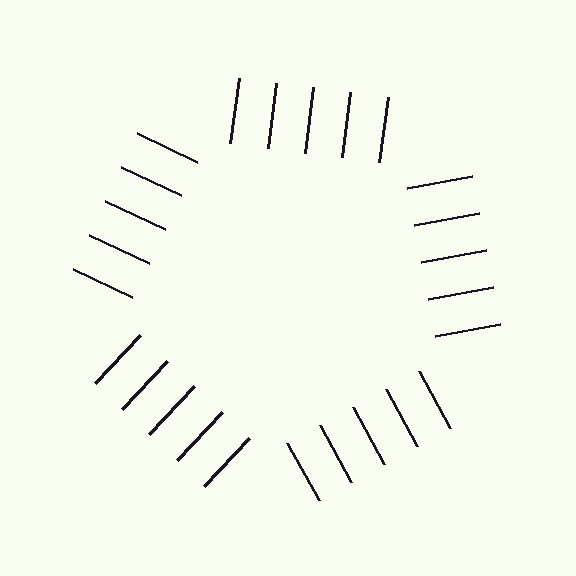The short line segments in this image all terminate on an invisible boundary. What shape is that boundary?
An illusory pentagon — the line segments terminate on its edges but no continuous stroke is drawn.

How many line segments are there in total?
25 — 5 along each of the 5 edges.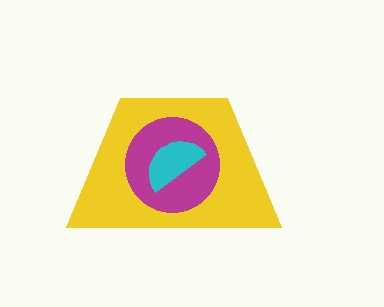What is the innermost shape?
The cyan semicircle.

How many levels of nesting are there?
3.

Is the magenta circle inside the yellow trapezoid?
Yes.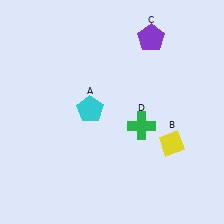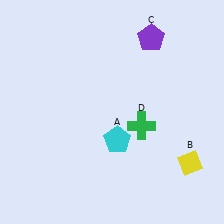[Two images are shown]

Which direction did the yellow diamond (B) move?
The yellow diamond (B) moved down.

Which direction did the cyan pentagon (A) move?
The cyan pentagon (A) moved down.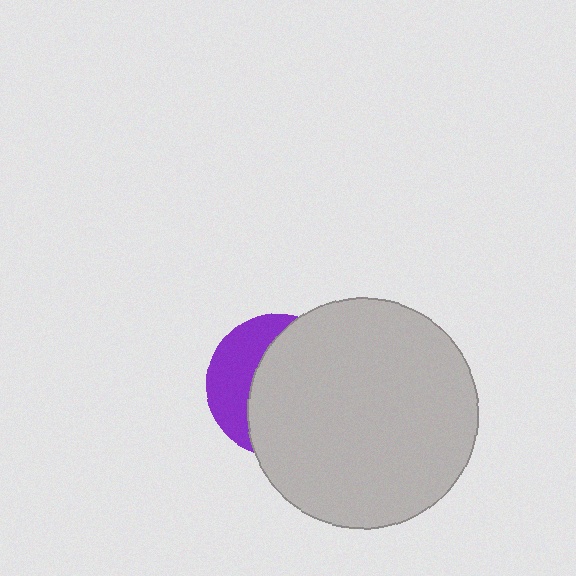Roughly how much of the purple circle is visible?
A small part of it is visible (roughly 34%).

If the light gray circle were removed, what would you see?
You would see the complete purple circle.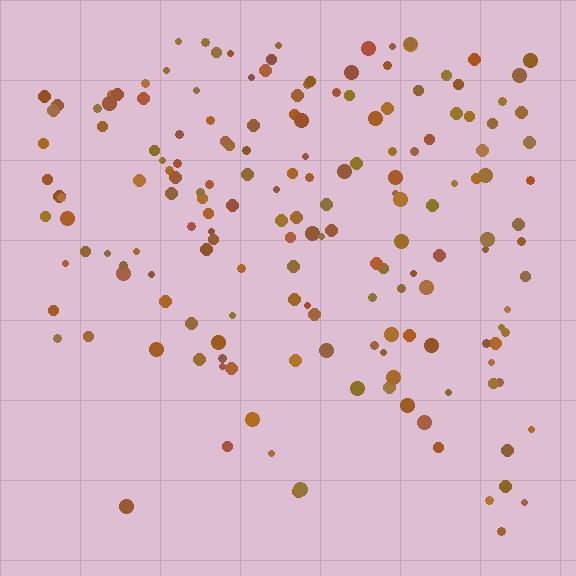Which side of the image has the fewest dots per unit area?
The bottom.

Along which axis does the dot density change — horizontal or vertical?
Vertical.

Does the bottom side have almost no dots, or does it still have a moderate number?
Still a moderate number, just noticeably fewer than the top.